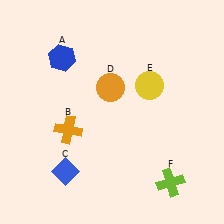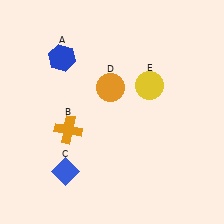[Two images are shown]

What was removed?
The lime cross (F) was removed in Image 2.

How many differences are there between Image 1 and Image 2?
There is 1 difference between the two images.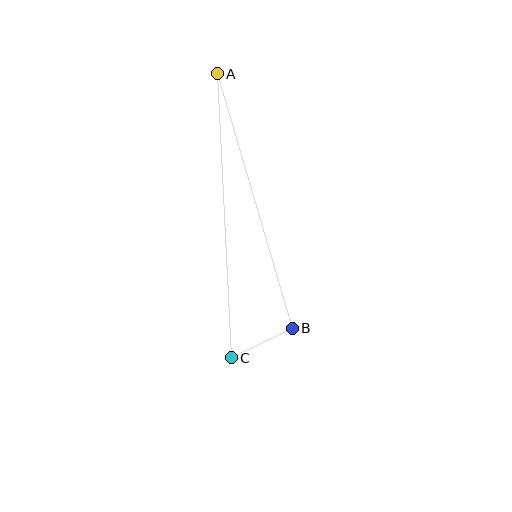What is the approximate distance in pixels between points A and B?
The distance between A and B is approximately 265 pixels.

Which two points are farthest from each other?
Points A and C are farthest from each other.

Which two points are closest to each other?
Points B and C are closest to each other.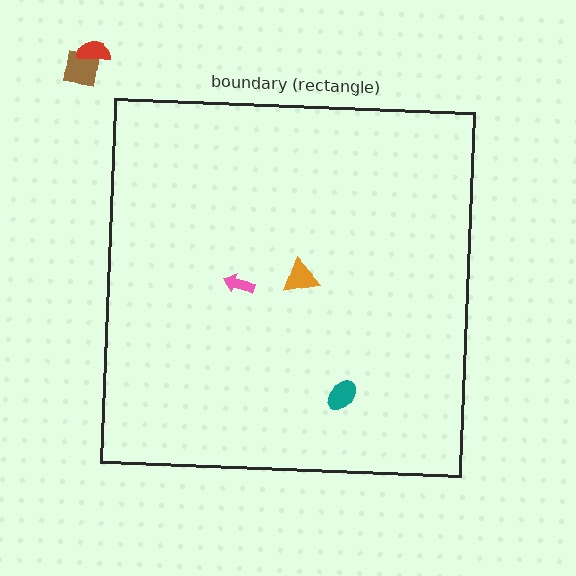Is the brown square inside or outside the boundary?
Outside.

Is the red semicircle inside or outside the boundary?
Outside.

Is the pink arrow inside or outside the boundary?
Inside.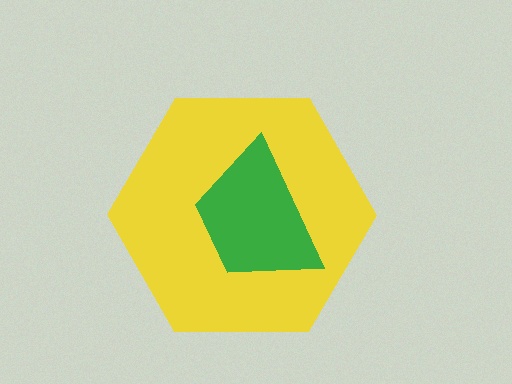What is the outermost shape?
The yellow hexagon.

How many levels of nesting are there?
2.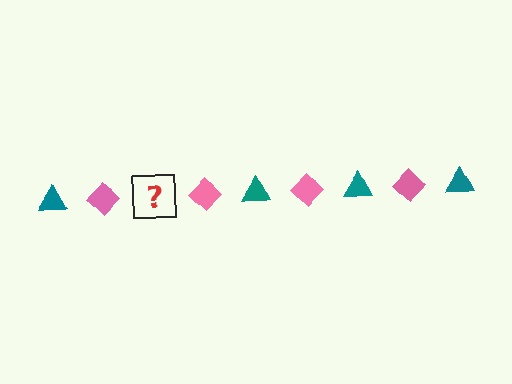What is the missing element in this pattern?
The missing element is a teal triangle.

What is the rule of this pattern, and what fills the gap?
The rule is that the pattern alternates between teal triangle and pink diamond. The gap should be filled with a teal triangle.